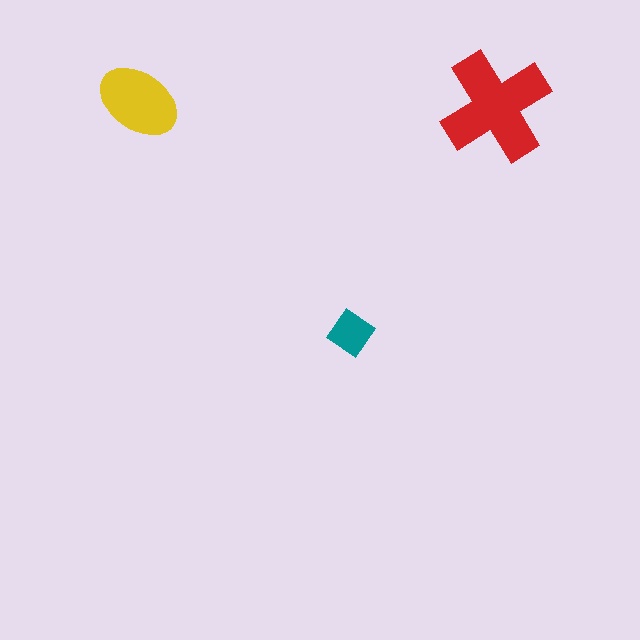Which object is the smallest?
The teal diamond.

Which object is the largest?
The red cross.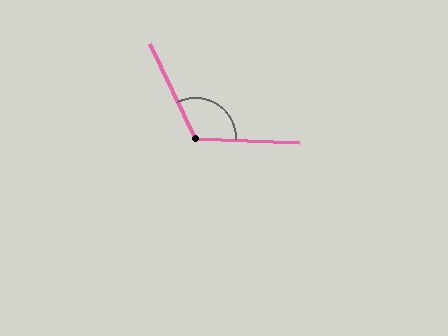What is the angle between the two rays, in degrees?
Approximately 118 degrees.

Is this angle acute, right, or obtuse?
It is obtuse.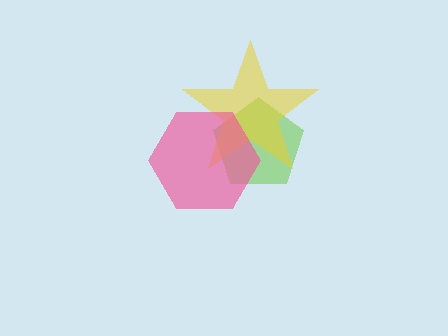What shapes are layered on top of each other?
The layered shapes are: a lime pentagon, a yellow star, a pink hexagon.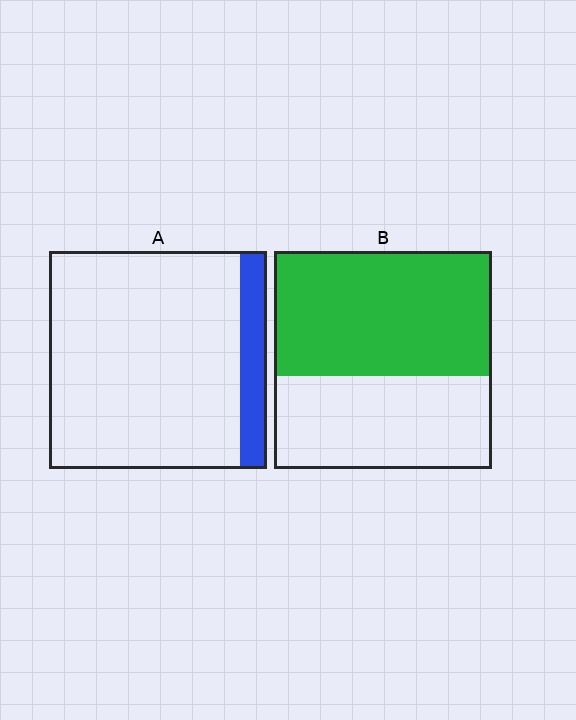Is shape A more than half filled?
No.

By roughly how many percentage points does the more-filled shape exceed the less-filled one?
By roughly 45 percentage points (B over A).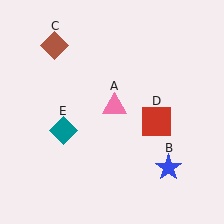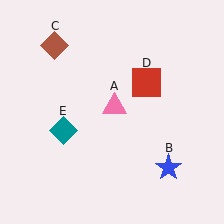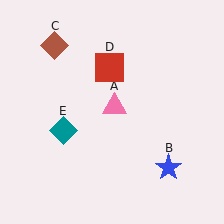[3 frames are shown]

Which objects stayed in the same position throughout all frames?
Pink triangle (object A) and blue star (object B) and brown diamond (object C) and teal diamond (object E) remained stationary.